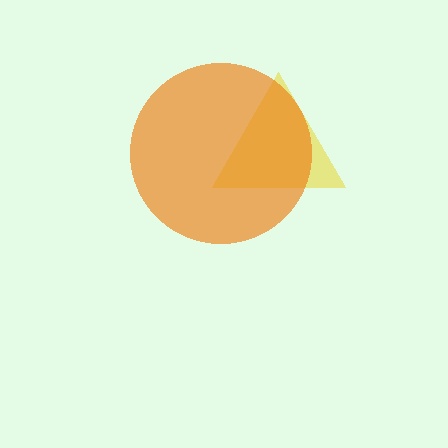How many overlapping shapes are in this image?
There are 2 overlapping shapes in the image.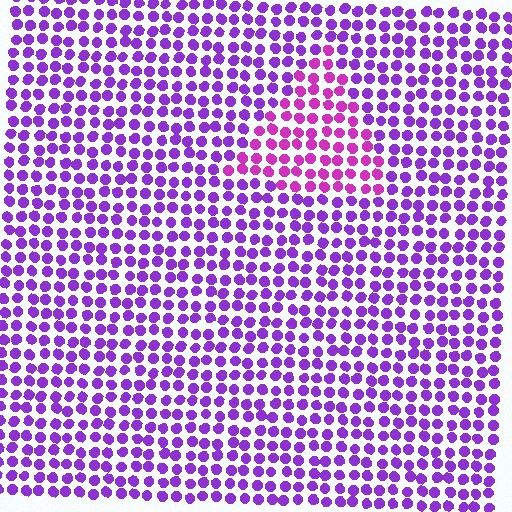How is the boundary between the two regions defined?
The boundary is defined purely by a slight shift in hue (about 32 degrees). Spacing, size, and orientation are identical on both sides.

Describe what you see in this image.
The image is filled with small purple elements in a uniform arrangement. A triangle-shaped region is visible where the elements are tinted to a slightly different hue, forming a subtle color boundary.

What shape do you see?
I see a triangle.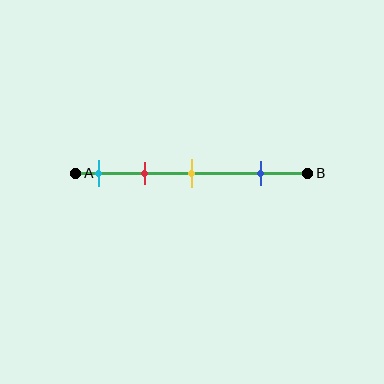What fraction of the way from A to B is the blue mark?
The blue mark is approximately 80% (0.8) of the way from A to B.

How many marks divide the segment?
There are 4 marks dividing the segment.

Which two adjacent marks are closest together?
The cyan and red marks are the closest adjacent pair.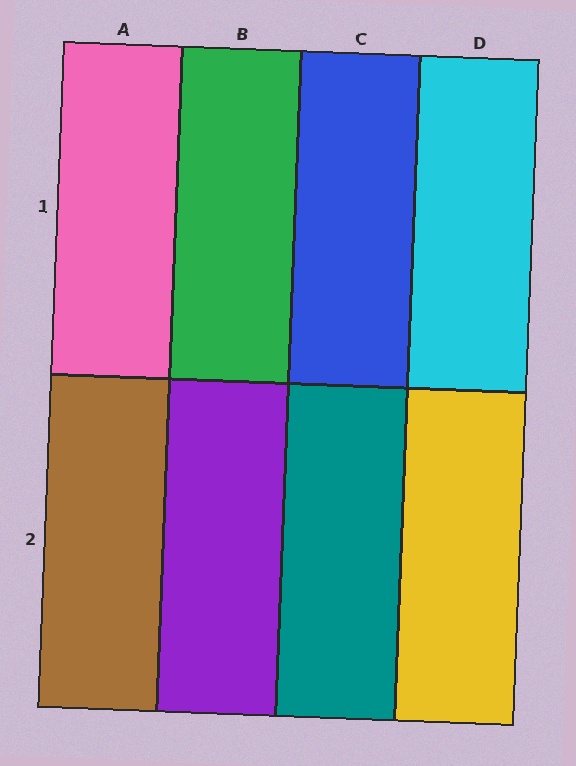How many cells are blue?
1 cell is blue.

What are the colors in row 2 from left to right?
Brown, purple, teal, yellow.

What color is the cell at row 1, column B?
Green.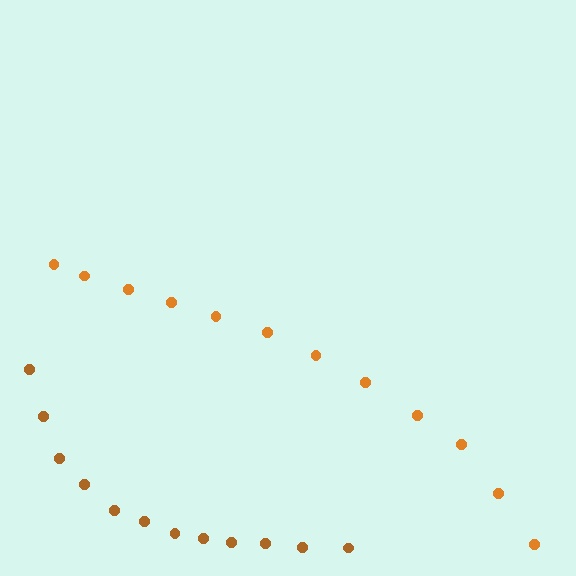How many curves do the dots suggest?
There are 2 distinct paths.